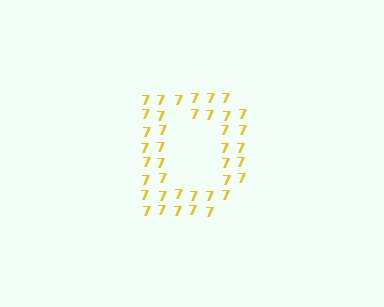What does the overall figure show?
The overall figure shows the letter D.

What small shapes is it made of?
It is made of small digit 7's.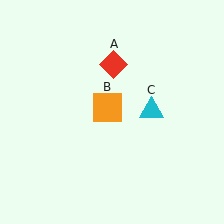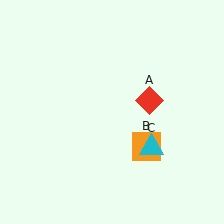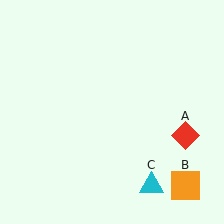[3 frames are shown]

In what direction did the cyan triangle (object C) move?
The cyan triangle (object C) moved down.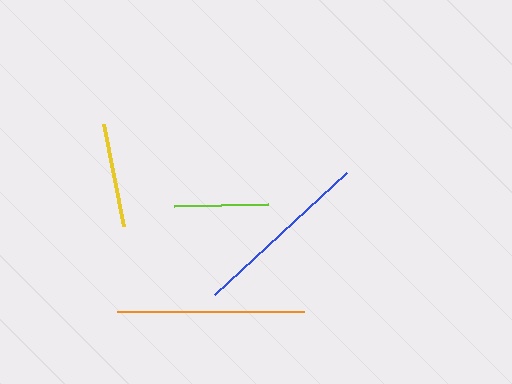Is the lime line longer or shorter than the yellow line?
The yellow line is longer than the lime line.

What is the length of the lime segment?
The lime segment is approximately 94 pixels long.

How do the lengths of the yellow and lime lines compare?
The yellow and lime lines are approximately the same length.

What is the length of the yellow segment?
The yellow segment is approximately 103 pixels long.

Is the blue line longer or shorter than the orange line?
The orange line is longer than the blue line.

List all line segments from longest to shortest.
From longest to shortest: orange, blue, yellow, lime.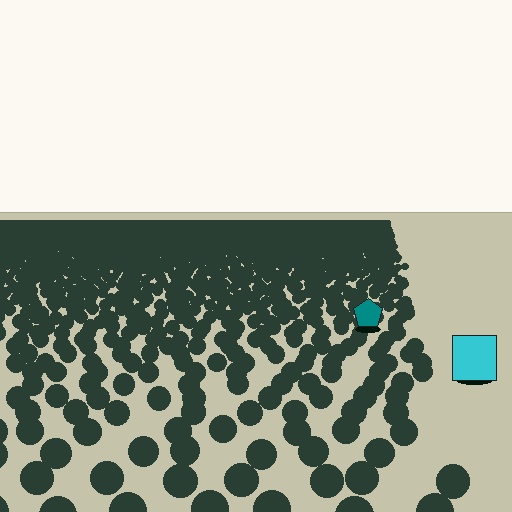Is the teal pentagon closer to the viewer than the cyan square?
No. The cyan square is closer — you can tell from the texture gradient: the ground texture is coarser near it.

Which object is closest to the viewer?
The cyan square is closest. The texture marks near it are larger and more spread out.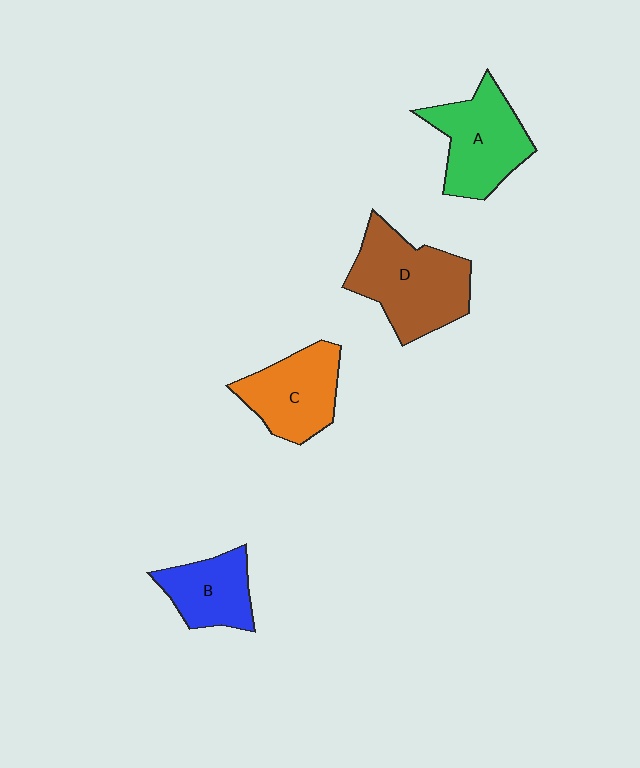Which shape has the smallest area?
Shape B (blue).